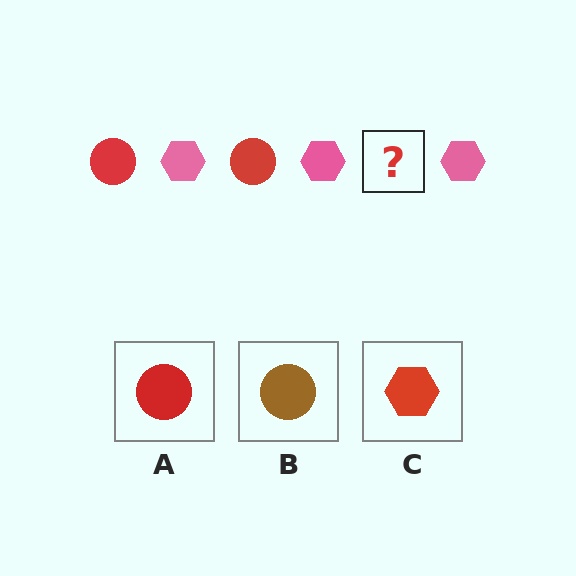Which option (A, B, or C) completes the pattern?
A.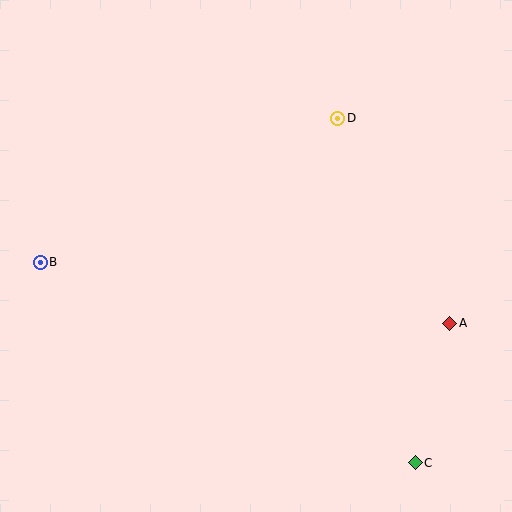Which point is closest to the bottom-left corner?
Point B is closest to the bottom-left corner.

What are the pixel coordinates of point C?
Point C is at (415, 463).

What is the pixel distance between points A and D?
The distance between A and D is 234 pixels.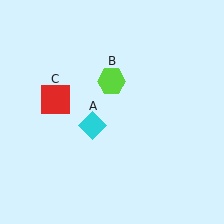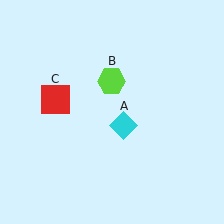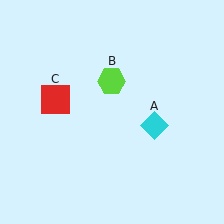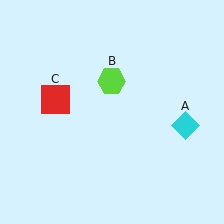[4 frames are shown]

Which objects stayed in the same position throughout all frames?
Lime hexagon (object B) and red square (object C) remained stationary.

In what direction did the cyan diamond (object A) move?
The cyan diamond (object A) moved right.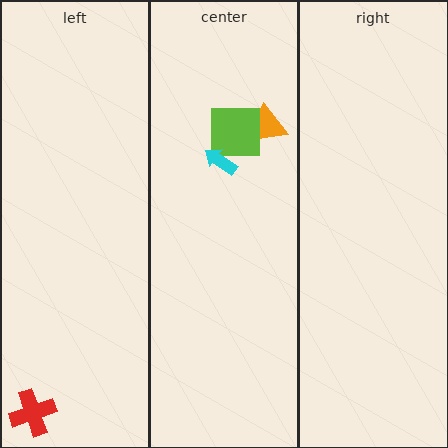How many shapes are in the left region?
1.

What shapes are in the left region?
The red cross.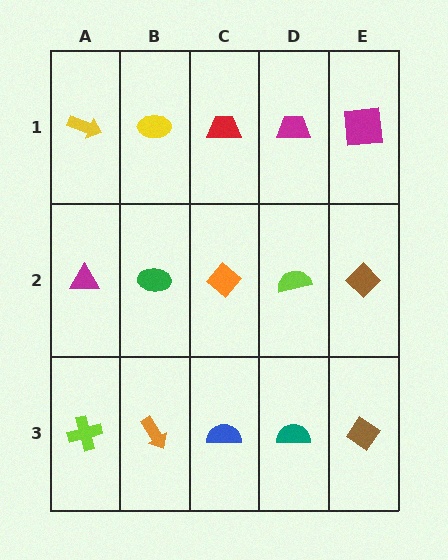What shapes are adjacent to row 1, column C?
An orange diamond (row 2, column C), a yellow ellipse (row 1, column B), a magenta trapezoid (row 1, column D).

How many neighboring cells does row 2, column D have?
4.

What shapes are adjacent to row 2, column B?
A yellow ellipse (row 1, column B), an orange arrow (row 3, column B), a magenta triangle (row 2, column A), an orange diamond (row 2, column C).